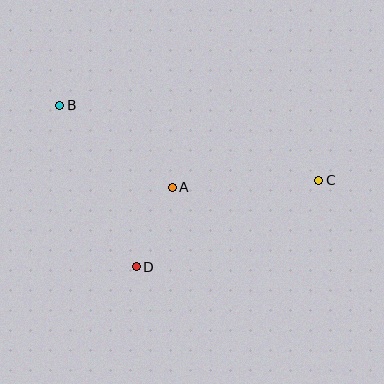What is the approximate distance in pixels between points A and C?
The distance between A and C is approximately 147 pixels.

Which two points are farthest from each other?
Points B and C are farthest from each other.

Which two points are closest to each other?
Points A and D are closest to each other.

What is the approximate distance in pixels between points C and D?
The distance between C and D is approximately 202 pixels.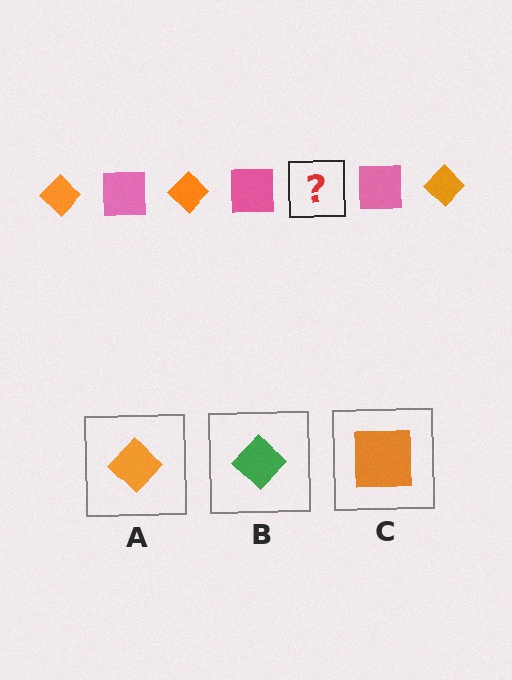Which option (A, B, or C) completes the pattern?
A.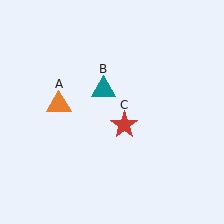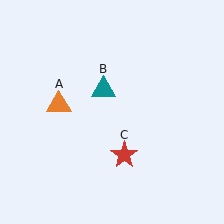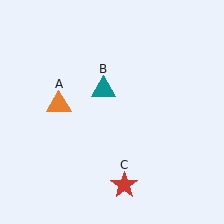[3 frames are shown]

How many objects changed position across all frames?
1 object changed position: red star (object C).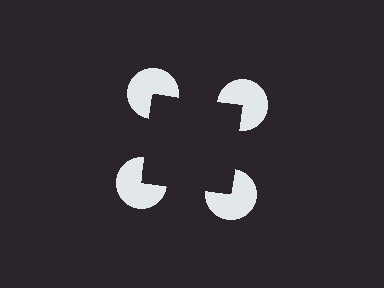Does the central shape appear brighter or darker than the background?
It typically appears slightly darker than the background, even though no actual brightness change is drawn.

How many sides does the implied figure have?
4 sides.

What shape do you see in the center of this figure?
An illusory square — its edges are inferred from the aligned wedge cuts in the pac-man discs, not physically drawn.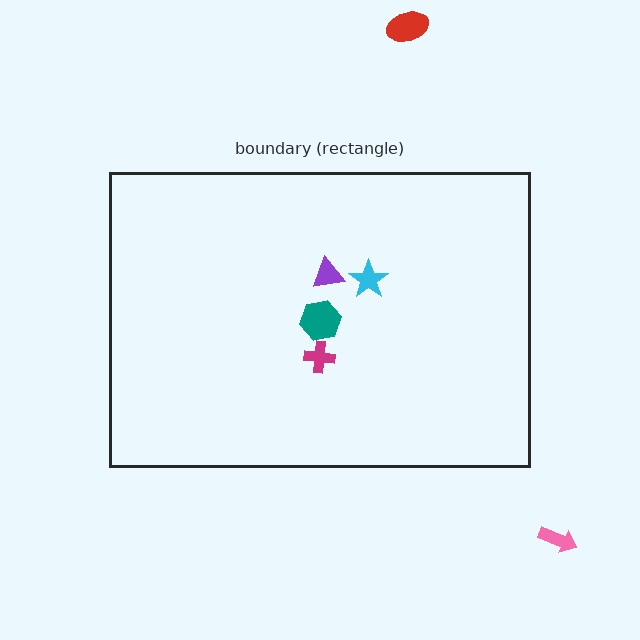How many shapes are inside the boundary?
4 inside, 2 outside.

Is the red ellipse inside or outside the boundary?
Outside.